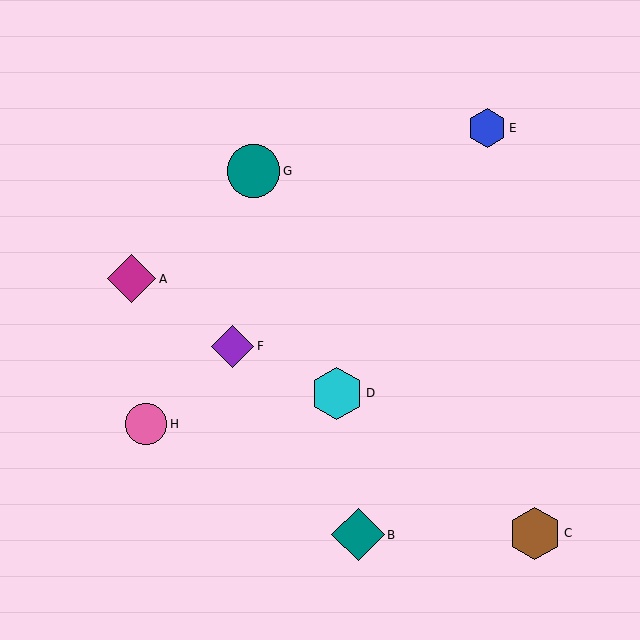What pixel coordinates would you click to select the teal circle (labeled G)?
Click at (253, 171) to select the teal circle G.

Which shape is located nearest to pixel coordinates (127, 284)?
The magenta diamond (labeled A) at (132, 279) is nearest to that location.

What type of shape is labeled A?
Shape A is a magenta diamond.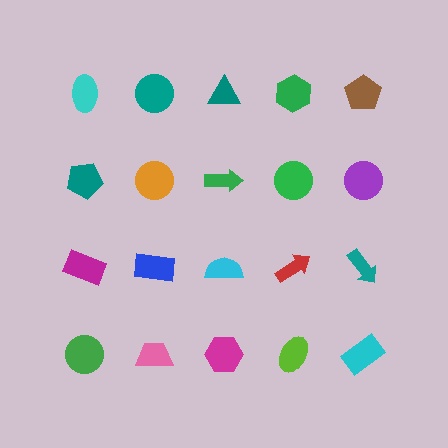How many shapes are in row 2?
5 shapes.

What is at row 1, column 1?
A cyan ellipse.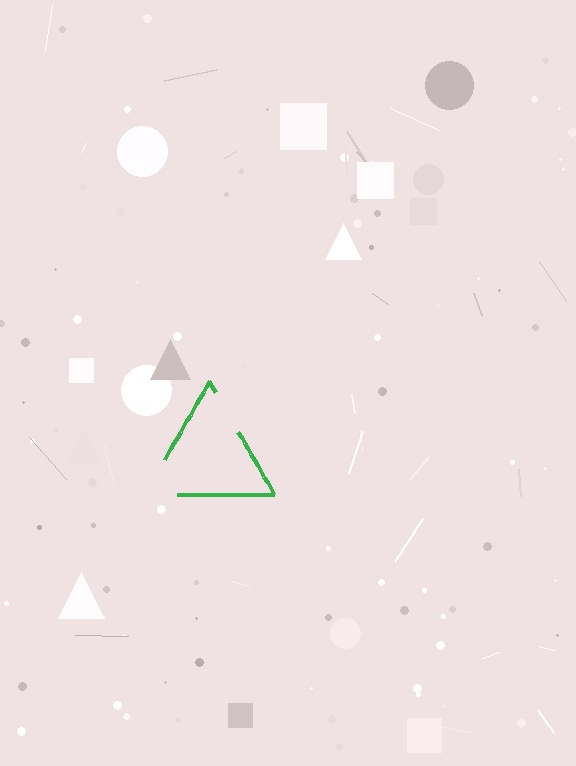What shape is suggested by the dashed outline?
The dashed outline suggests a triangle.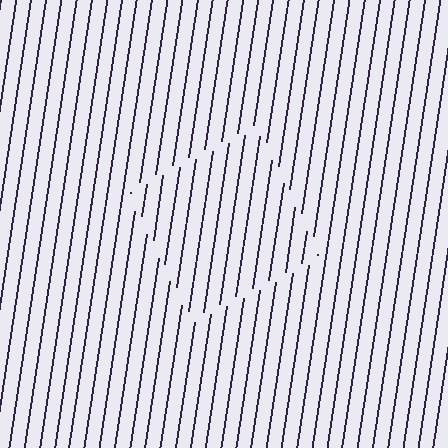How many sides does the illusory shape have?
4 sides — the line-ends trace a square.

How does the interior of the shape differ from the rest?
The interior of the shape contains the same grating, shifted by half a period — the contour is defined by the phase discontinuity where line-ends from the inner and outer gratings abut.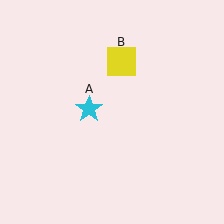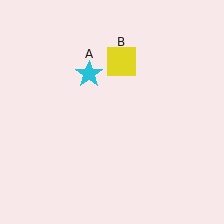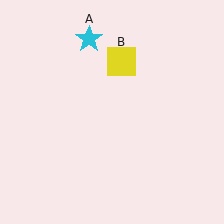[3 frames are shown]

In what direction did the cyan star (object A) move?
The cyan star (object A) moved up.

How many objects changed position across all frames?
1 object changed position: cyan star (object A).